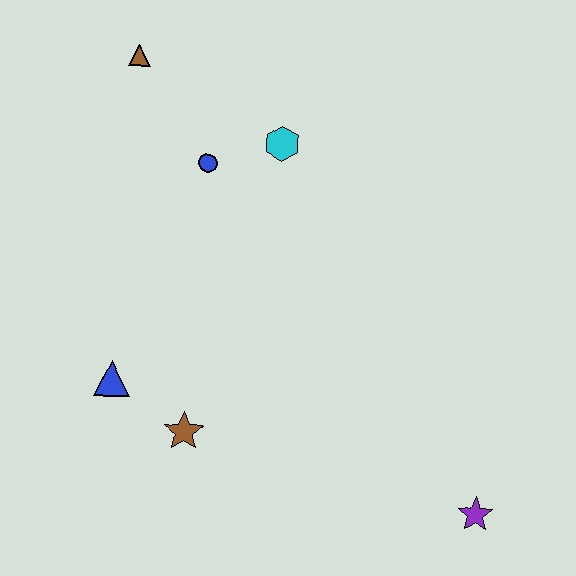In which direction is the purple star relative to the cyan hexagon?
The purple star is below the cyan hexagon.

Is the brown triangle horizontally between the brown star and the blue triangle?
Yes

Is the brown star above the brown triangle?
No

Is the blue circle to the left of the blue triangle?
No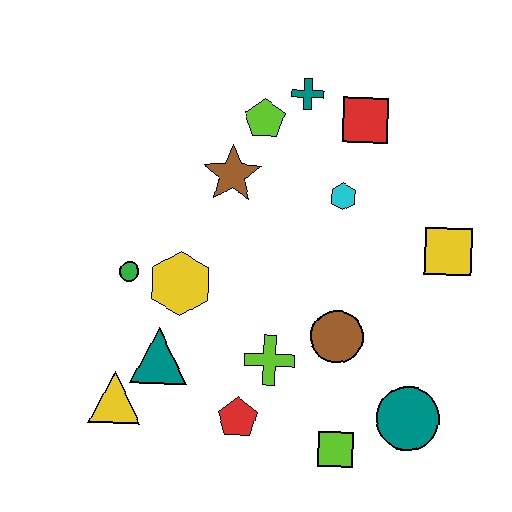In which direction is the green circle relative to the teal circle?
The green circle is to the left of the teal circle.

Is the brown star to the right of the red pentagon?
No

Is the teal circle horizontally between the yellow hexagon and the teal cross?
No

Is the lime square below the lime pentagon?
Yes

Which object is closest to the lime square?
The teal circle is closest to the lime square.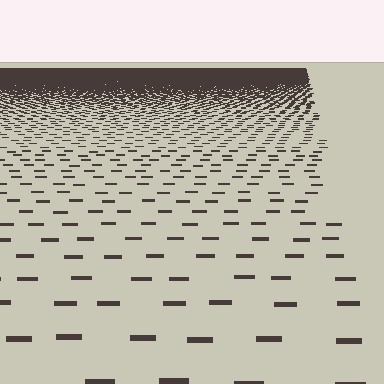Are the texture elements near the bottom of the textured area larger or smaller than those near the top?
Larger. Near the bottom, elements are closer to the viewer and appear at a bigger on-screen size.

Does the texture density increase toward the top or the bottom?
Density increases toward the top.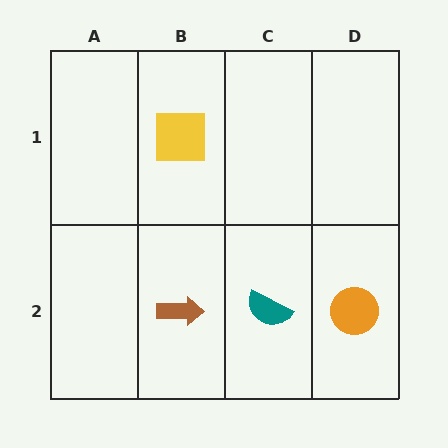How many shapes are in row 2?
3 shapes.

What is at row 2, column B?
A brown arrow.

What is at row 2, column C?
A teal semicircle.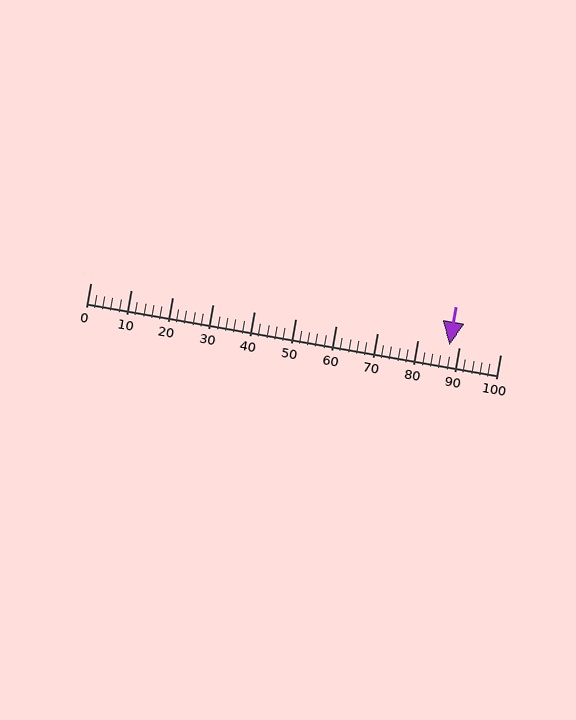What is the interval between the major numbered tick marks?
The major tick marks are spaced 10 units apart.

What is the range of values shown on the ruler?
The ruler shows values from 0 to 100.